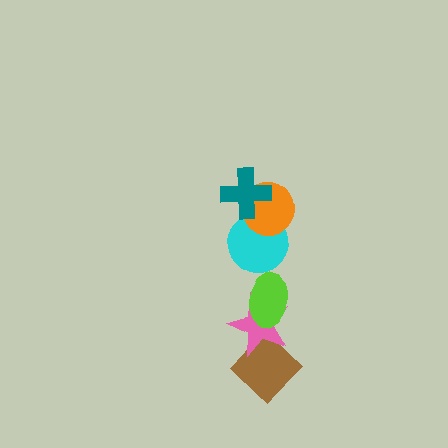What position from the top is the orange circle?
The orange circle is 2nd from the top.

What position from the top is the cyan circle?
The cyan circle is 3rd from the top.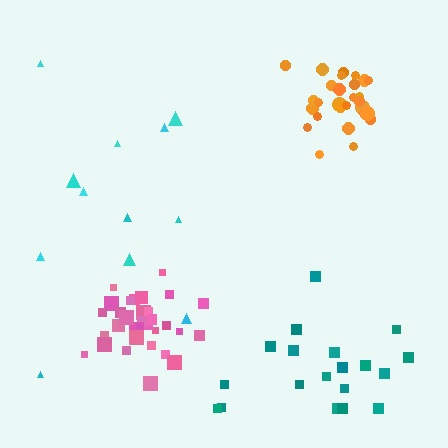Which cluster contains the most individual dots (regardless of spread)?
Pink (34).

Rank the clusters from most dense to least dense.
pink, orange, teal, cyan.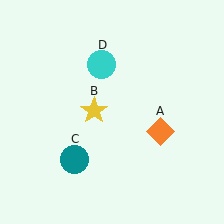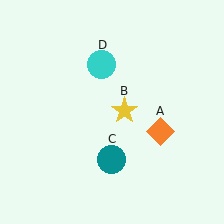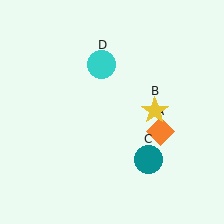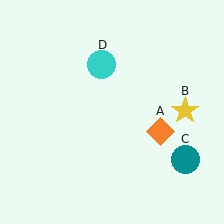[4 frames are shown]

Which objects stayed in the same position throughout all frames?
Orange diamond (object A) and cyan circle (object D) remained stationary.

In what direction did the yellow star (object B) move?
The yellow star (object B) moved right.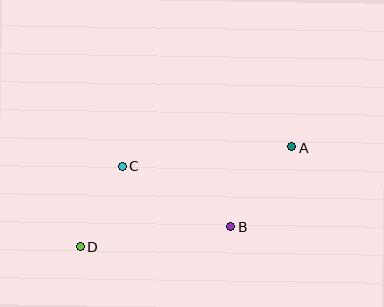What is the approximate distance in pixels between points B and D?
The distance between B and D is approximately 152 pixels.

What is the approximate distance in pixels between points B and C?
The distance between B and C is approximately 124 pixels.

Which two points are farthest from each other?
Points A and D are farthest from each other.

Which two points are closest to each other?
Points C and D are closest to each other.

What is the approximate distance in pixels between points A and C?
The distance between A and C is approximately 171 pixels.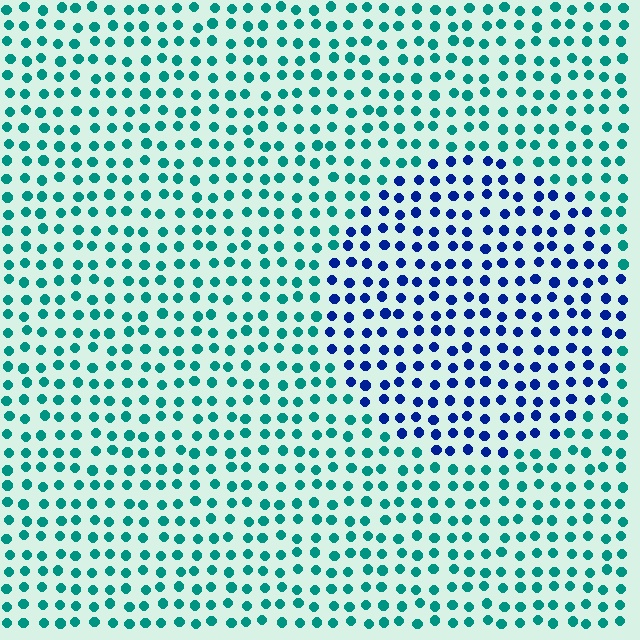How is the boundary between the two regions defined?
The boundary is defined purely by a slight shift in hue (about 55 degrees). Spacing, size, and orientation are identical on both sides.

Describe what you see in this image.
The image is filled with small teal elements in a uniform arrangement. A circle-shaped region is visible where the elements are tinted to a slightly different hue, forming a subtle color boundary.